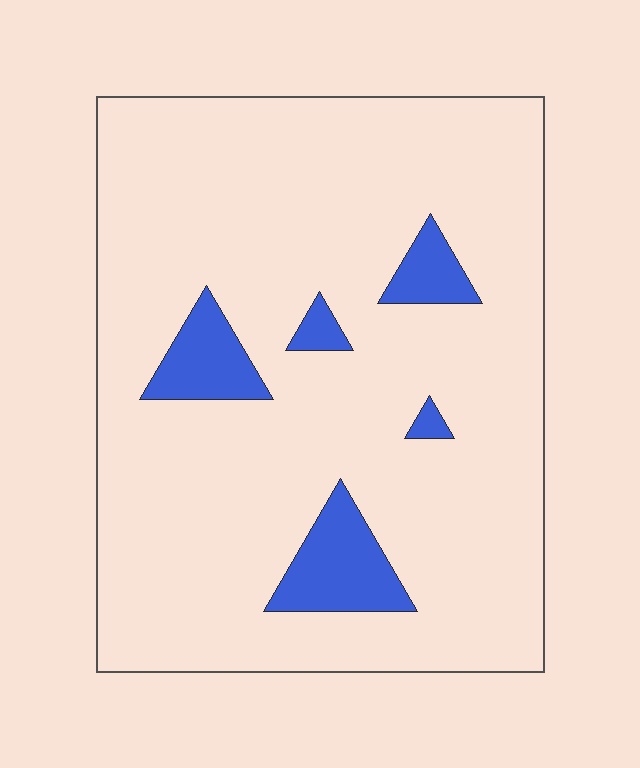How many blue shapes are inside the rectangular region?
5.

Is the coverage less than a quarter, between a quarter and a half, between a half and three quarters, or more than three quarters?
Less than a quarter.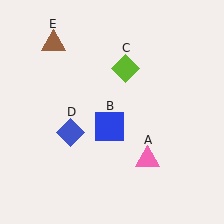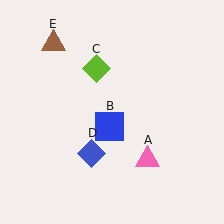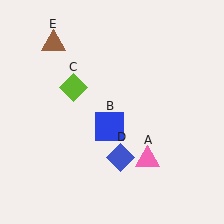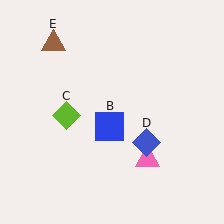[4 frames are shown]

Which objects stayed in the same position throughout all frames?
Pink triangle (object A) and blue square (object B) and brown triangle (object E) remained stationary.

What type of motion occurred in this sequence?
The lime diamond (object C), blue diamond (object D) rotated counterclockwise around the center of the scene.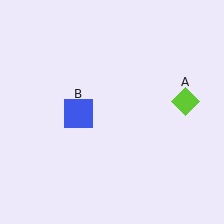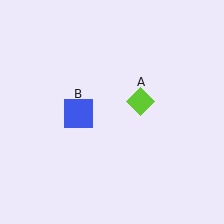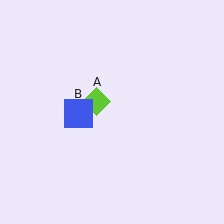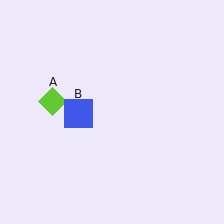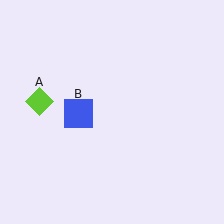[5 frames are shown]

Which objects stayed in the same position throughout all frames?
Blue square (object B) remained stationary.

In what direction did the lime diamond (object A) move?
The lime diamond (object A) moved left.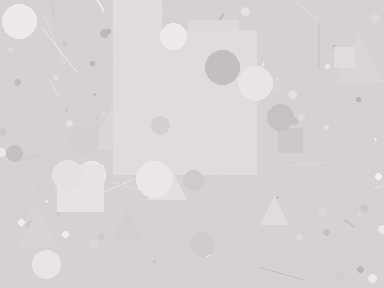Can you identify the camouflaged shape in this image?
The camouflaged shape is a square.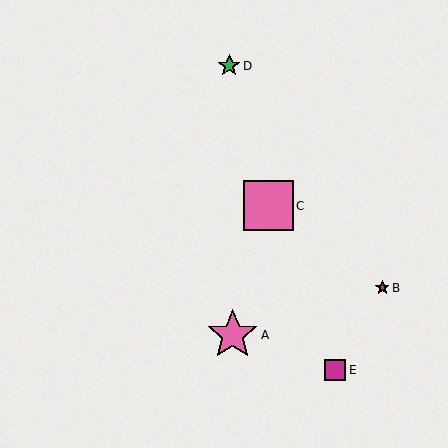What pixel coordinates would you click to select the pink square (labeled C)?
Click at (269, 206) to select the pink square C.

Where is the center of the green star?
The center of the green star is at (229, 66).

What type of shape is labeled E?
Shape E is a magenta square.